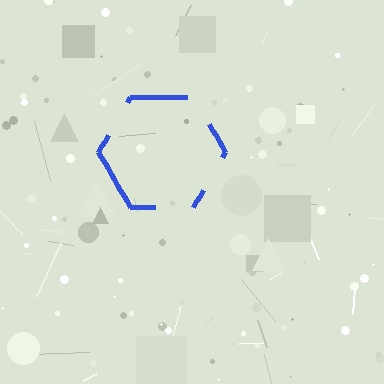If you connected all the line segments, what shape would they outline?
They would outline a hexagon.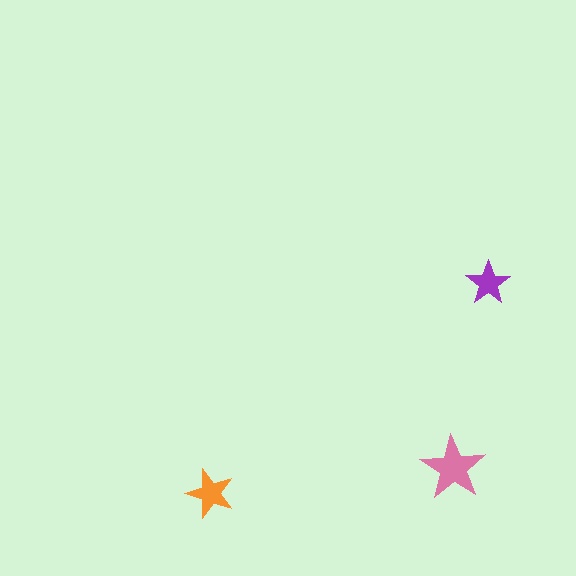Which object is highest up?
The purple star is topmost.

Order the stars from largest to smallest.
the pink one, the orange one, the purple one.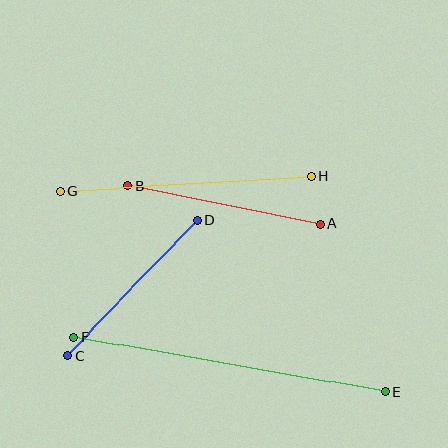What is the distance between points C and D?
The distance is approximately 187 pixels.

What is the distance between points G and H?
The distance is approximately 251 pixels.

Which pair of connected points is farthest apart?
Points E and F are farthest apart.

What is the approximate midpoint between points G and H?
The midpoint is at approximately (185, 183) pixels.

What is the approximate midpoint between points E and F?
The midpoint is at approximately (229, 364) pixels.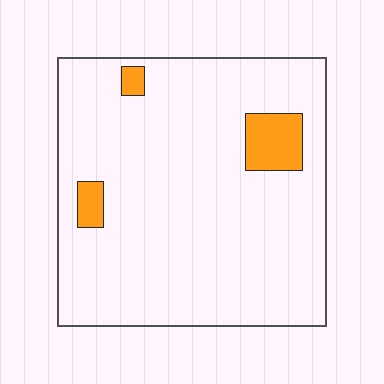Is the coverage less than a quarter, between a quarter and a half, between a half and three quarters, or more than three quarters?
Less than a quarter.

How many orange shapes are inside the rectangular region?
3.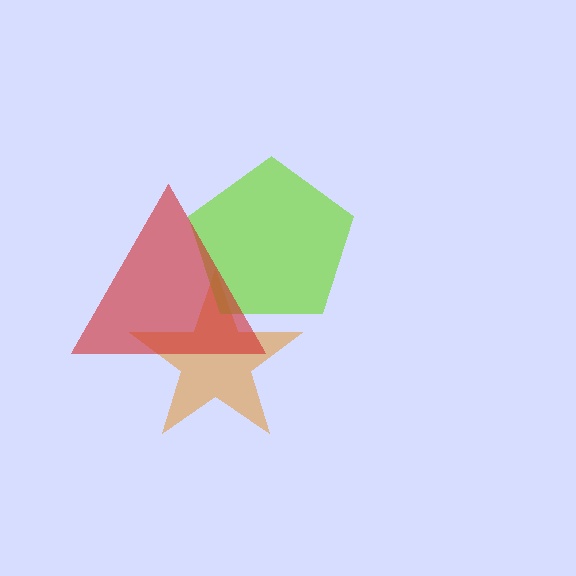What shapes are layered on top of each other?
The layered shapes are: an orange star, a lime pentagon, a red triangle.